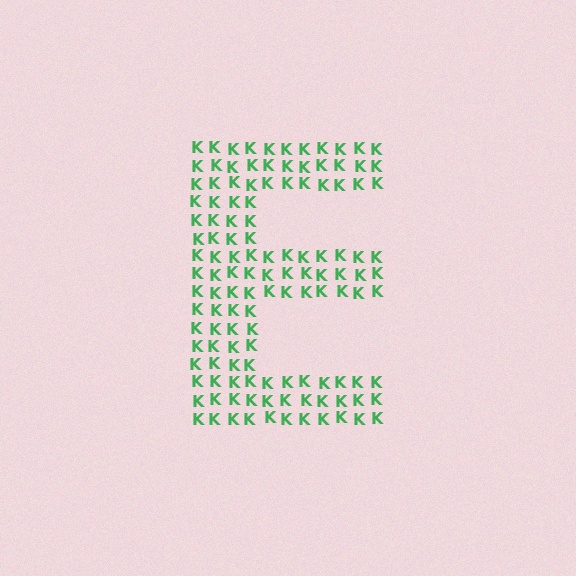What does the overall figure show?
The overall figure shows the letter E.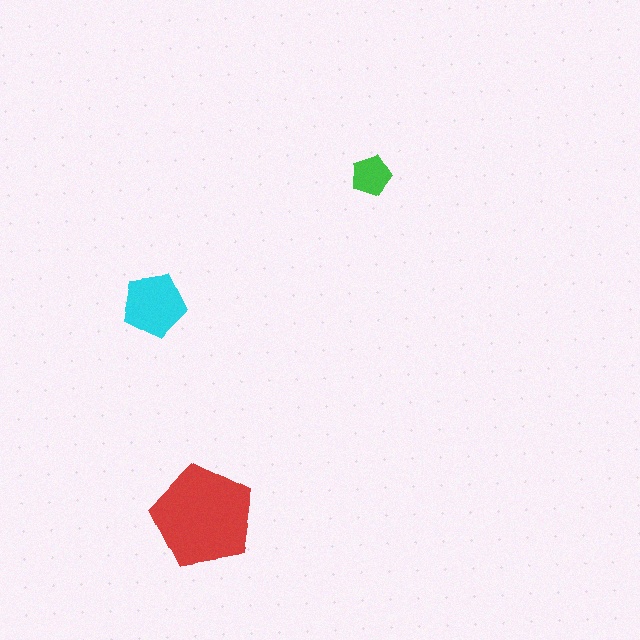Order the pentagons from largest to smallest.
the red one, the cyan one, the green one.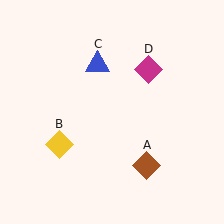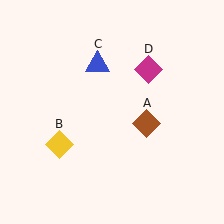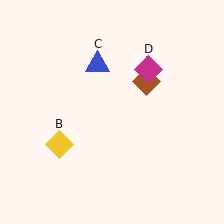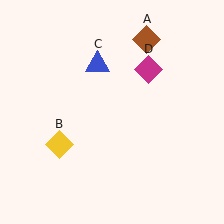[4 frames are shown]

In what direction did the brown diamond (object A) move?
The brown diamond (object A) moved up.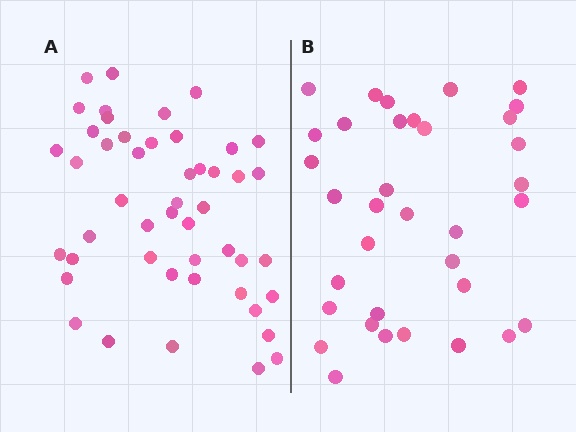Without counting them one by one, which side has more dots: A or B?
Region A (the left region) has more dots.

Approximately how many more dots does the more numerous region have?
Region A has approximately 15 more dots than region B.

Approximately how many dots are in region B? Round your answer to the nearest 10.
About 40 dots. (The exact count is 35, which rounds to 40.)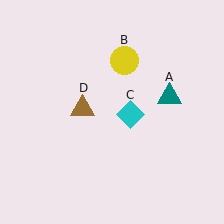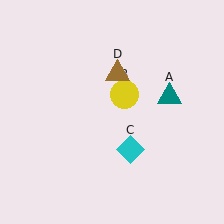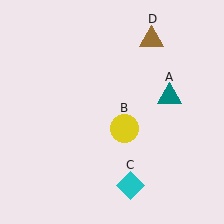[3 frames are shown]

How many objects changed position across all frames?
3 objects changed position: yellow circle (object B), cyan diamond (object C), brown triangle (object D).